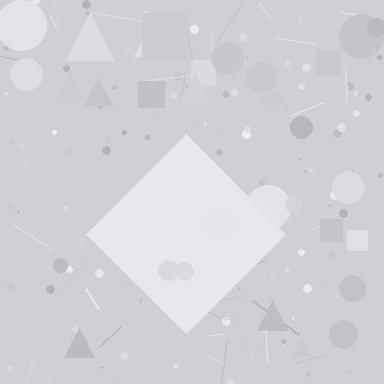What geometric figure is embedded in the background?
A diamond is embedded in the background.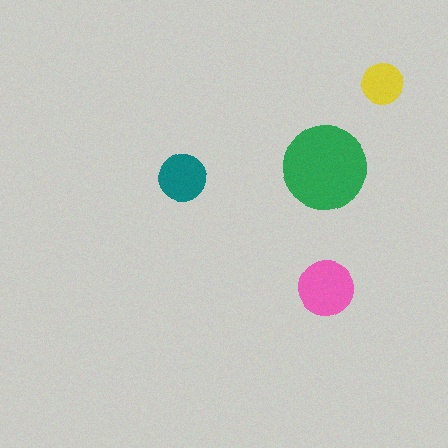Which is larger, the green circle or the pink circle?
The green one.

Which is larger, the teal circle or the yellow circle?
The teal one.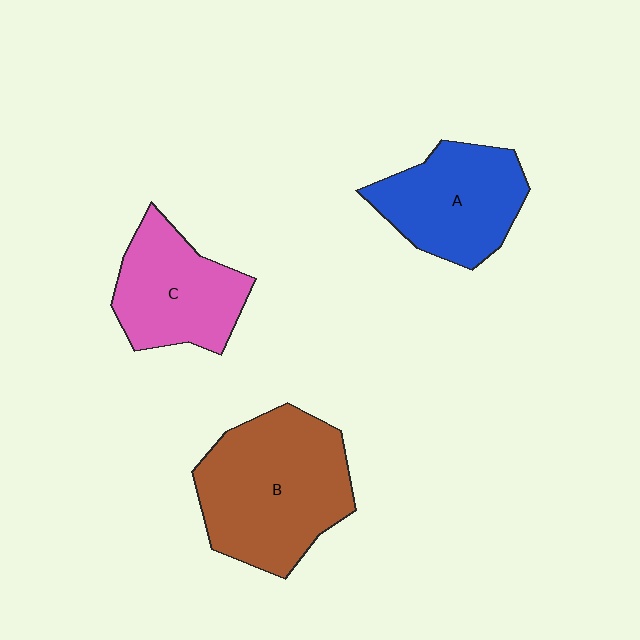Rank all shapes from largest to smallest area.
From largest to smallest: B (brown), A (blue), C (pink).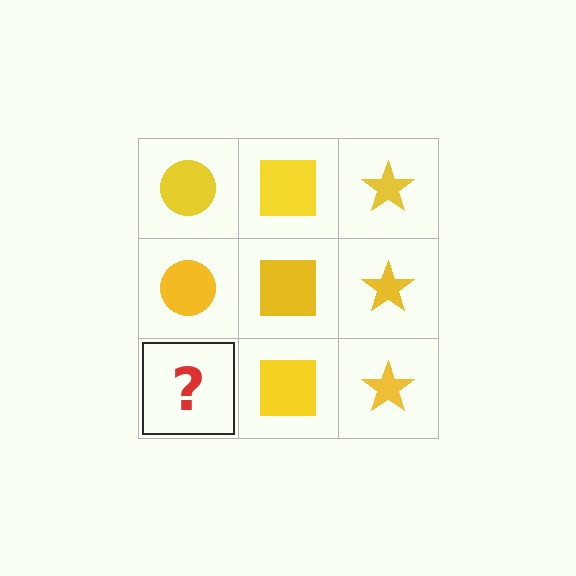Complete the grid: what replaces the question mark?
The question mark should be replaced with a yellow circle.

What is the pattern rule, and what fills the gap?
The rule is that each column has a consistent shape. The gap should be filled with a yellow circle.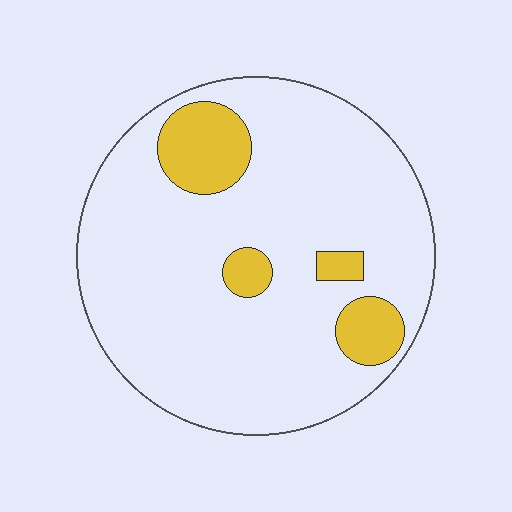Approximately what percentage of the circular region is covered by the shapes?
Approximately 15%.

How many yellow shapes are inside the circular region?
4.